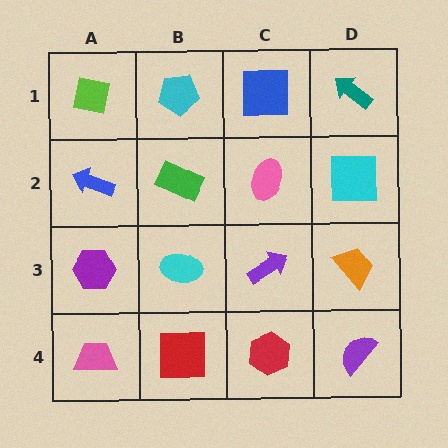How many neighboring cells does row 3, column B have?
4.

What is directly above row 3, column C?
A pink ellipse.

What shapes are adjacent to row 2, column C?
A blue square (row 1, column C), a purple arrow (row 3, column C), a green rectangle (row 2, column B), a cyan square (row 2, column D).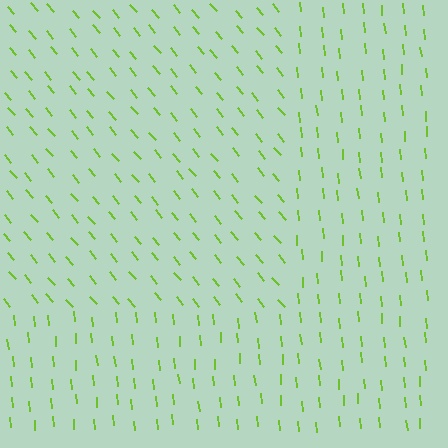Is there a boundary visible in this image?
Yes, there is a texture boundary formed by a change in line orientation.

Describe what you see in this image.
The image is filled with small lime line segments. A rectangle region in the image has lines oriented differently from the surrounding lines, creating a visible texture boundary.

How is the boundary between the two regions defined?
The boundary is defined purely by a change in line orientation (approximately 35 degrees difference). All lines are the same color and thickness.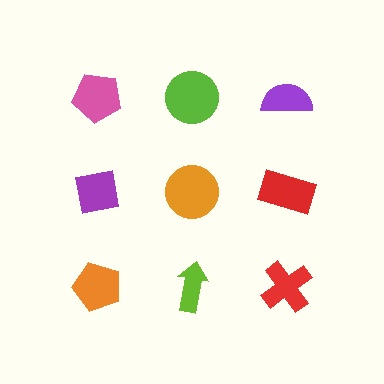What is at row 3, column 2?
A lime arrow.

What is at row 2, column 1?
A purple square.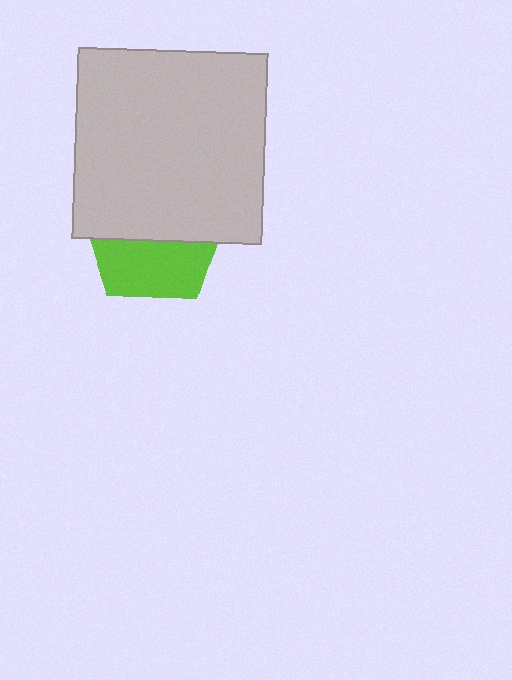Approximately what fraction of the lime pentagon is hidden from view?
Roughly 57% of the lime pentagon is hidden behind the light gray square.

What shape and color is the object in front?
The object in front is a light gray square.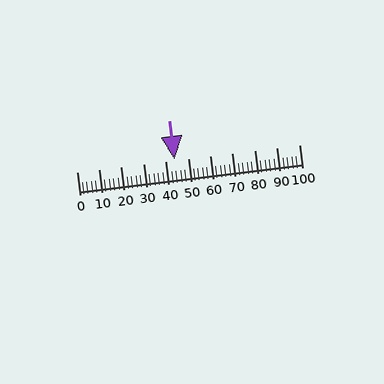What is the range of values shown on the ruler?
The ruler shows values from 0 to 100.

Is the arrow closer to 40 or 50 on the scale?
The arrow is closer to 40.